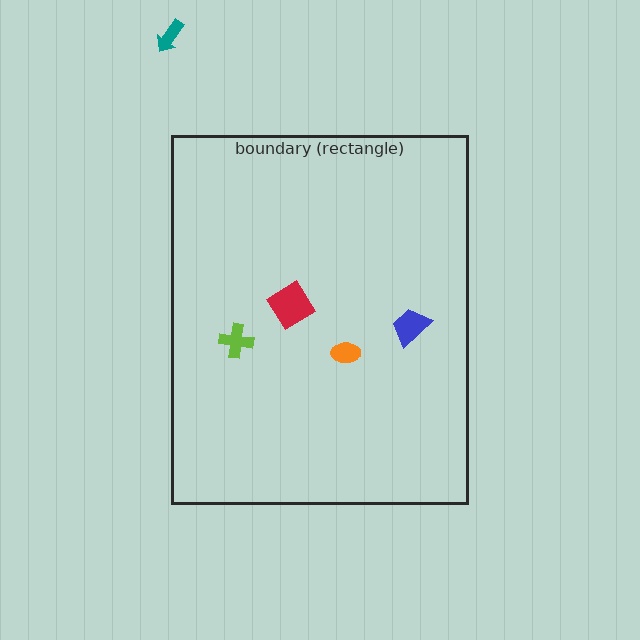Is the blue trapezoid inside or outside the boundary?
Inside.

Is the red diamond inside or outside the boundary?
Inside.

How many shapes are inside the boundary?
4 inside, 1 outside.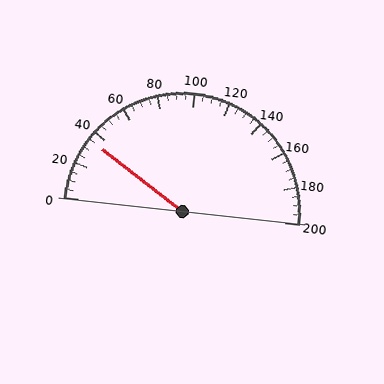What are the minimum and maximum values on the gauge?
The gauge ranges from 0 to 200.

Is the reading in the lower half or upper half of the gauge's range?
The reading is in the lower half of the range (0 to 200).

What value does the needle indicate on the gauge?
The needle indicates approximately 35.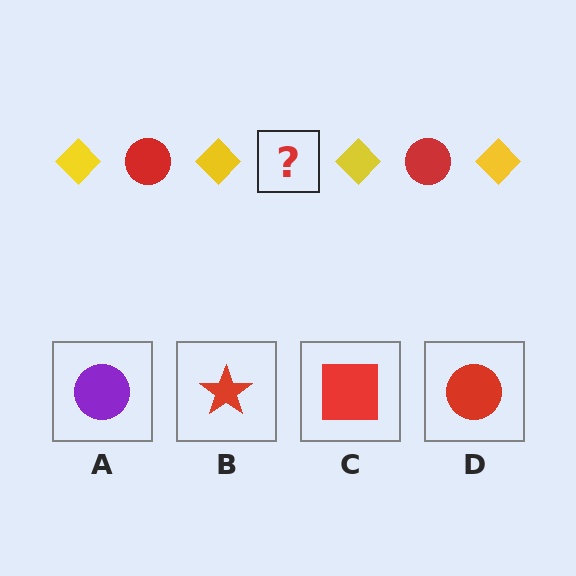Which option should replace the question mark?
Option D.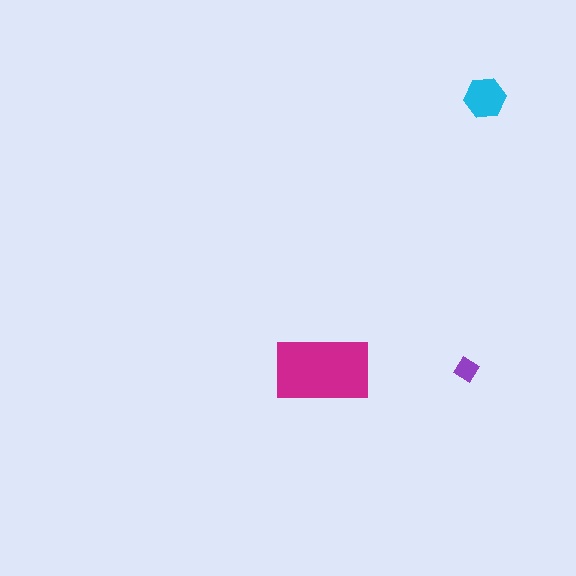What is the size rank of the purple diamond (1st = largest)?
3rd.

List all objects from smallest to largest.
The purple diamond, the cyan hexagon, the magenta rectangle.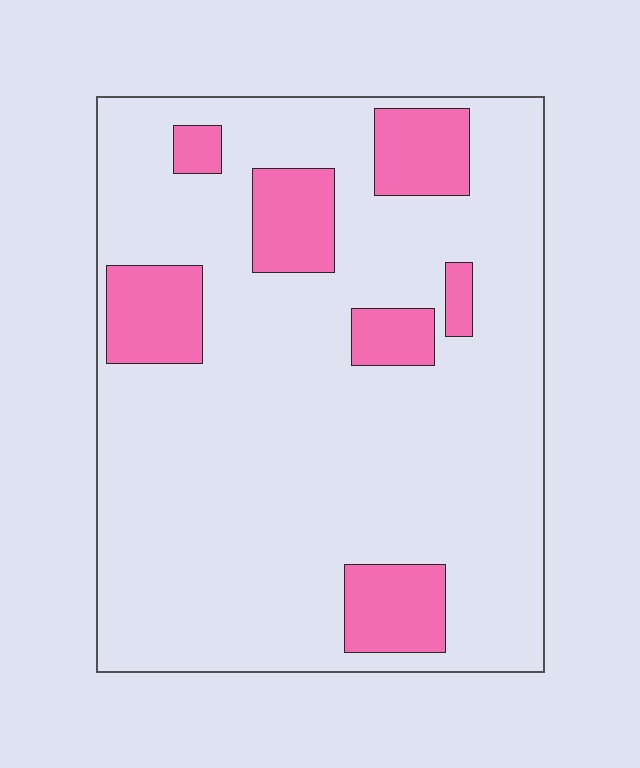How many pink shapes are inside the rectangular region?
7.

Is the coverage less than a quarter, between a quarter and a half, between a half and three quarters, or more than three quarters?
Less than a quarter.